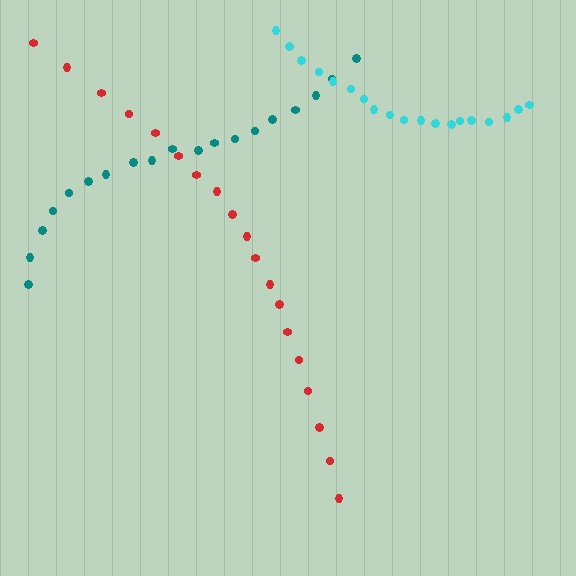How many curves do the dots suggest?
There are 3 distinct paths.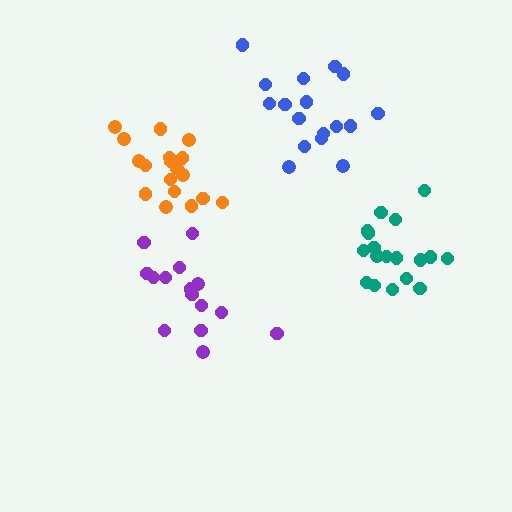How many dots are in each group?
Group 1: 15 dots, Group 2: 17 dots, Group 3: 18 dots, Group 4: 18 dots (68 total).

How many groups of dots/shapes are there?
There are 4 groups.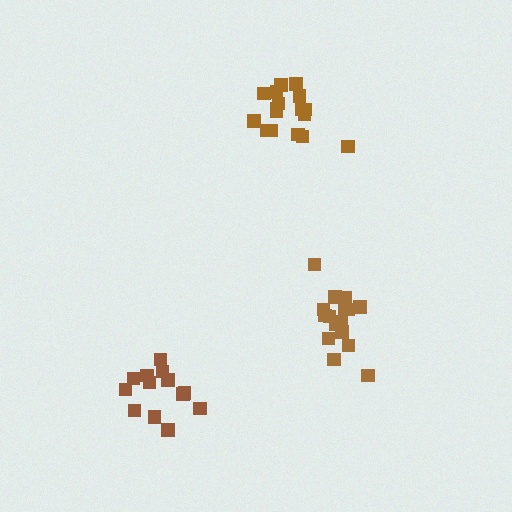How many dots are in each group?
Group 1: 13 dots, Group 2: 16 dots, Group 3: 17 dots (46 total).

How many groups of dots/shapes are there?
There are 3 groups.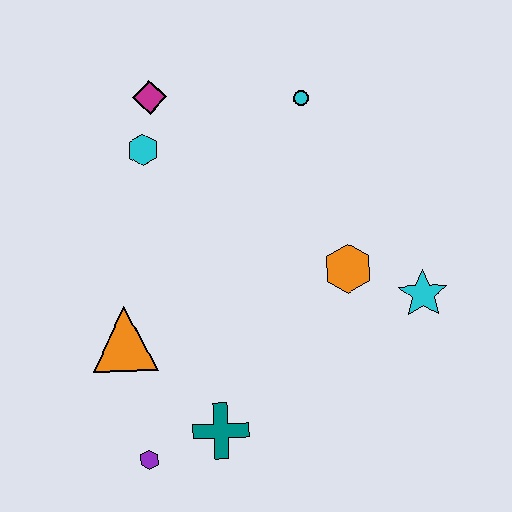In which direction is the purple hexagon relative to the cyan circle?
The purple hexagon is below the cyan circle.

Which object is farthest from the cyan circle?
The purple hexagon is farthest from the cyan circle.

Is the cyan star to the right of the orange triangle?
Yes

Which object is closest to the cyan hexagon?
The magenta diamond is closest to the cyan hexagon.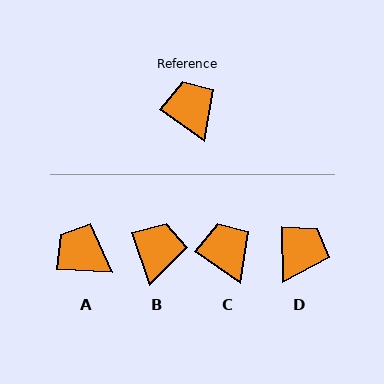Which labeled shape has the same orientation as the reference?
C.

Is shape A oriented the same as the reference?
No, it is off by about 33 degrees.